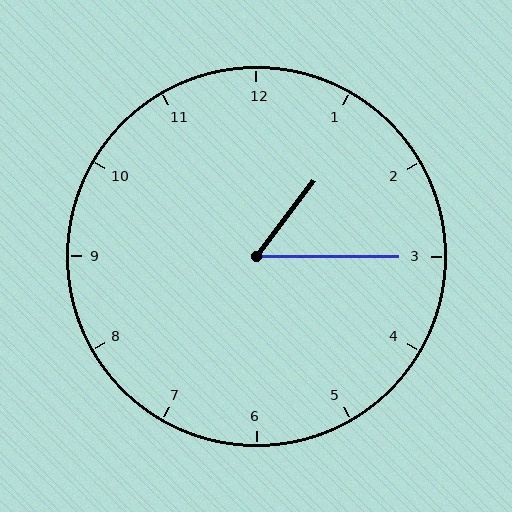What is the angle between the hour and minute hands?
Approximately 52 degrees.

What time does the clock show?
1:15.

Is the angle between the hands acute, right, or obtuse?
It is acute.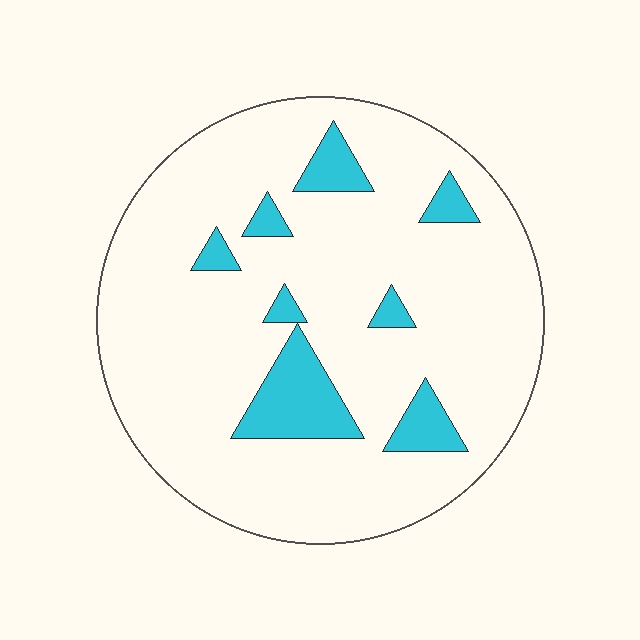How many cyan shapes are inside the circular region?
8.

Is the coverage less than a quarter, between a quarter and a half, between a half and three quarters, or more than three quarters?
Less than a quarter.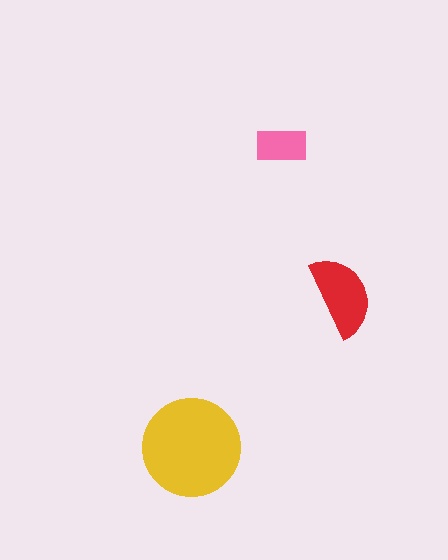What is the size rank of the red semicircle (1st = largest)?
2nd.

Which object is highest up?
The pink rectangle is topmost.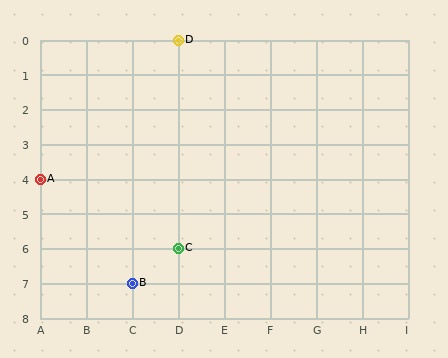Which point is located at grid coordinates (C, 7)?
Point B is at (C, 7).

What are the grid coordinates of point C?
Point C is at grid coordinates (D, 6).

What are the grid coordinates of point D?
Point D is at grid coordinates (D, 0).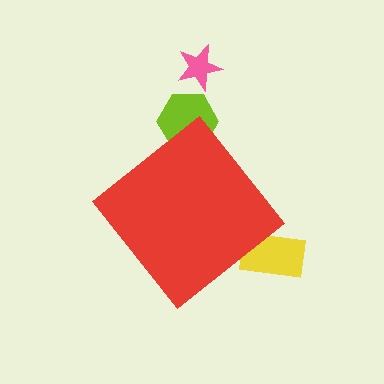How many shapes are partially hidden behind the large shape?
2 shapes are partially hidden.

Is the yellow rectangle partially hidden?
Yes, the yellow rectangle is partially hidden behind the red diamond.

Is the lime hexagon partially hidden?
Yes, the lime hexagon is partially hidden behind the red diamond.